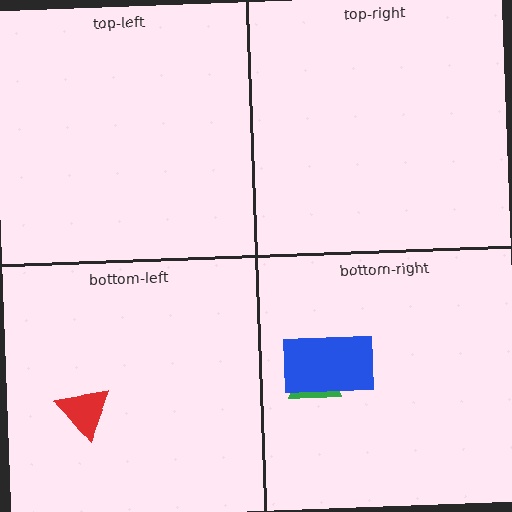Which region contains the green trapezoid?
The bottom-right region.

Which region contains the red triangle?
The bottom-left region.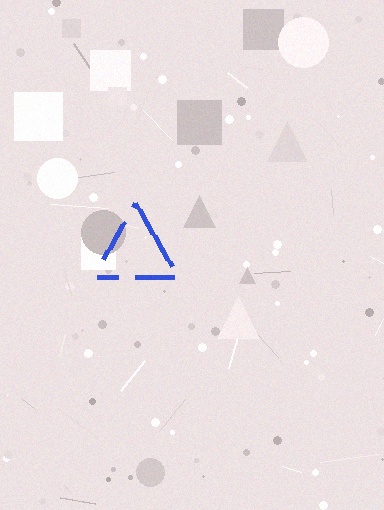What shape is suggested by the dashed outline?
The dashed outline suggests a triangle.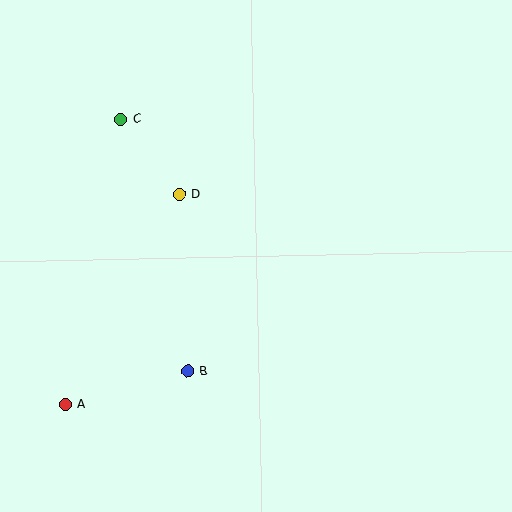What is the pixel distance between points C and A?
The distance between C and A is 290 pixels.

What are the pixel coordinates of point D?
Point D is at (179, 195).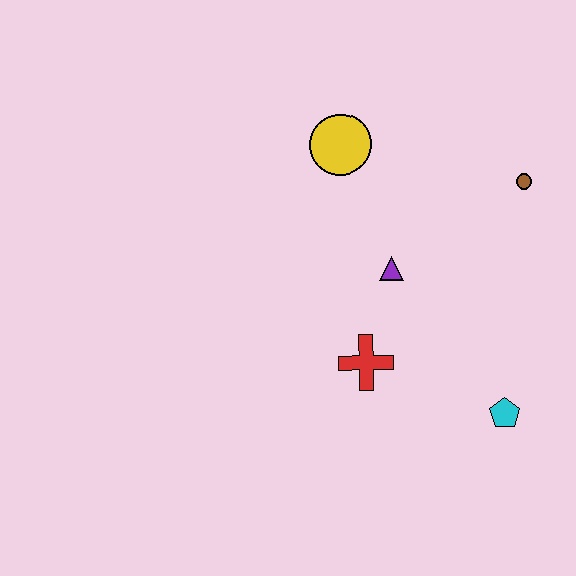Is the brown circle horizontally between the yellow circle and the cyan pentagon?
No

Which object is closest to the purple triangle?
The red cross is closest to the purple triangle.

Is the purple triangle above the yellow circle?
No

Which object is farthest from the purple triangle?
The cyan pentagon is farthest from the purple triangle.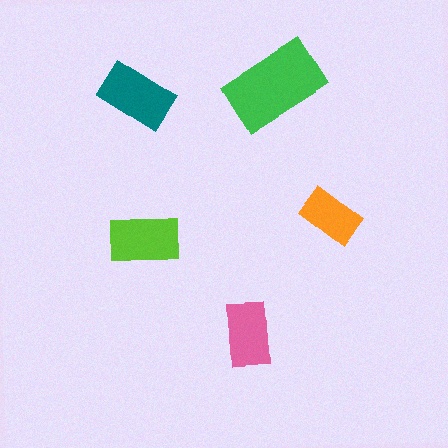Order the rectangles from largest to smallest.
the green one, the teal one, the lime one, the pink one, the orange one.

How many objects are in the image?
There are 5 objects in the image.